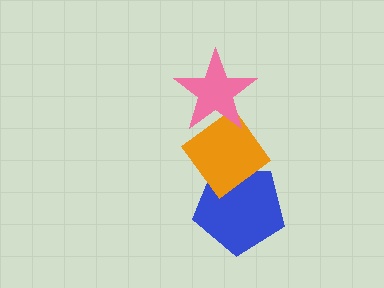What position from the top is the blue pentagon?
The blue pentagon is 3rd from the top.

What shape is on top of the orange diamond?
The pink star is on top of the orange diamond.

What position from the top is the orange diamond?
The orange diamond is 2nd from the top.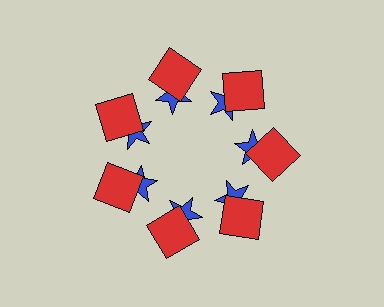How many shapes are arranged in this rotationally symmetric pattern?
There are 14 shapes, arranged in 7 groups of 2.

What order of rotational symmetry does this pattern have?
This pattern has 7-fold rotational symmetry.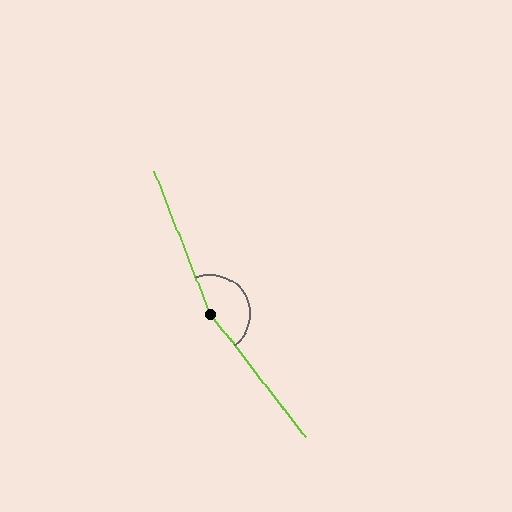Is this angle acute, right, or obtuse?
It is obtuse.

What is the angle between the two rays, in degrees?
Approximately 164 degrees.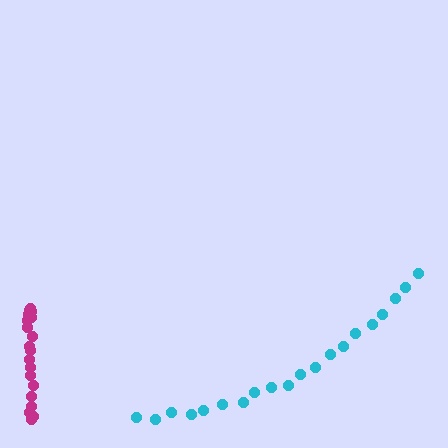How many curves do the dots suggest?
There are 2 distinct paths.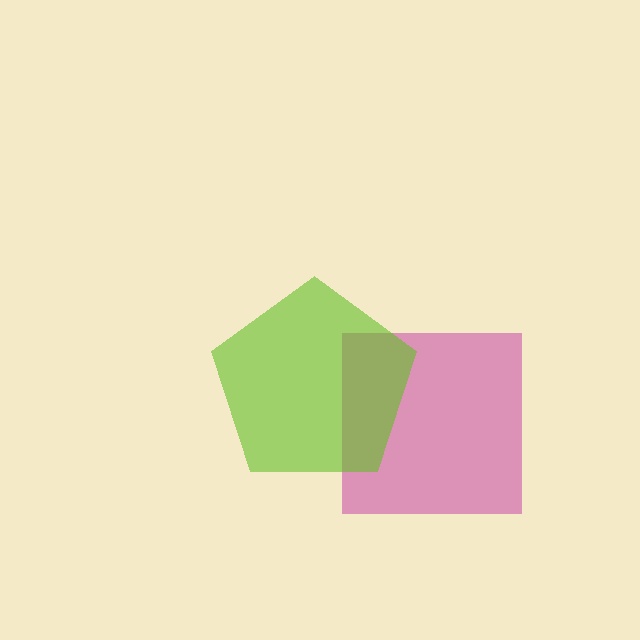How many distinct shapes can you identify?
There are 2 distinct shapes: a magenta square, a lime pentagon.